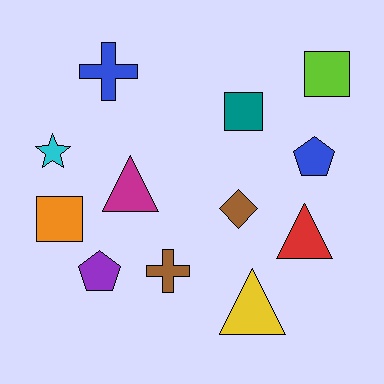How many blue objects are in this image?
There are 2 blue objects.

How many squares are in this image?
There are 3 squares.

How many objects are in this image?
There are 12 objects.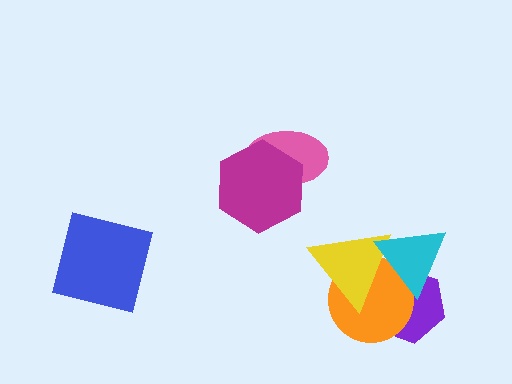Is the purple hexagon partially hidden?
Yes, it is partially covered by another shape.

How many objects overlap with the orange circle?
3 objects overlap with the orange circle.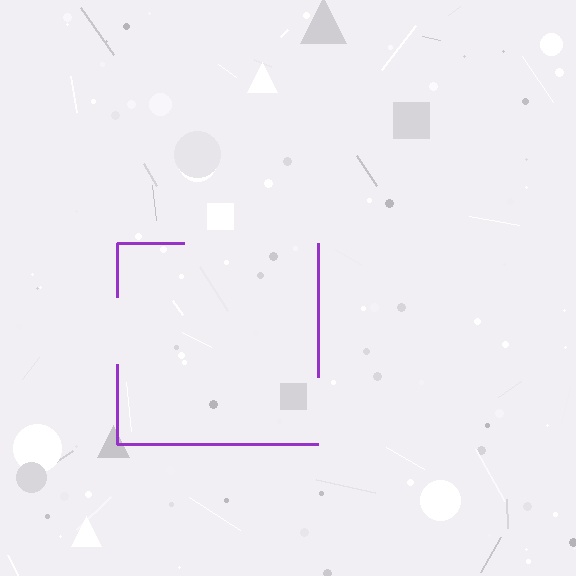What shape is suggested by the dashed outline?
The dashed outline suggests a square.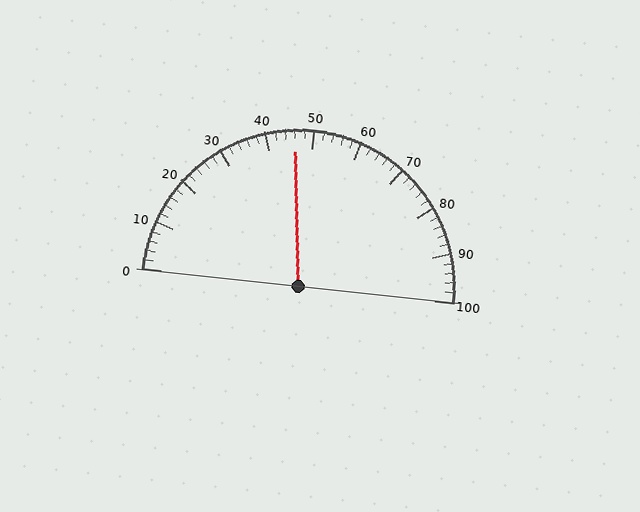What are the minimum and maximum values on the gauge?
The gauge ranges from 0 to 100.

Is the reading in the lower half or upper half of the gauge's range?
The reading is in the lower half of the range (0 to 100).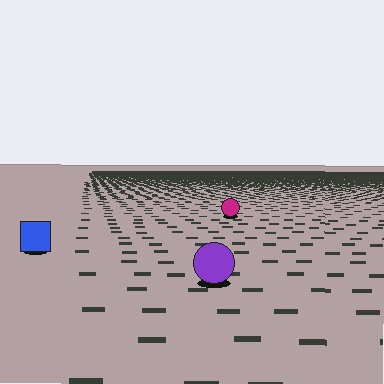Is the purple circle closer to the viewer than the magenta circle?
Yes. The purple circle is closer — you can tell from the texture gradient: the ground texture is coarser near it.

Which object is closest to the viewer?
The purple circle is closest. The texture marks near it are larger and more spread out.